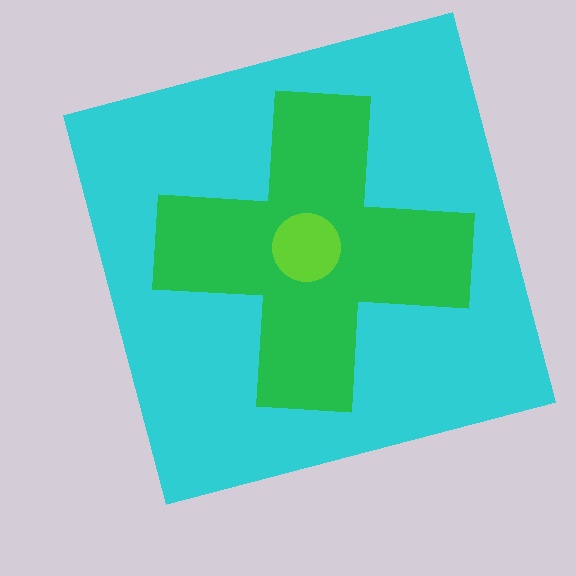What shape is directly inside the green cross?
The lime circle.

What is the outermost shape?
The cyan square.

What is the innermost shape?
The lime circle.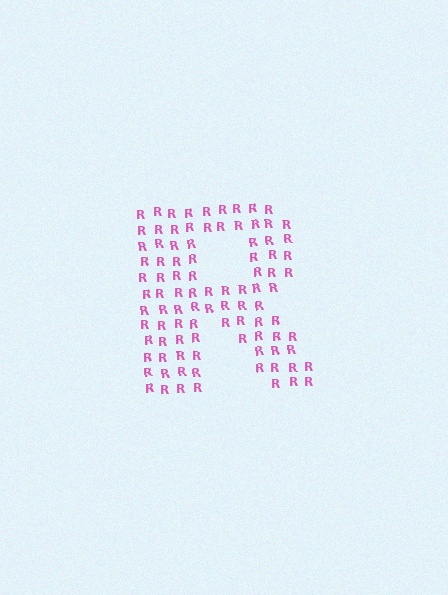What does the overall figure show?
The overall figure shows the letter R.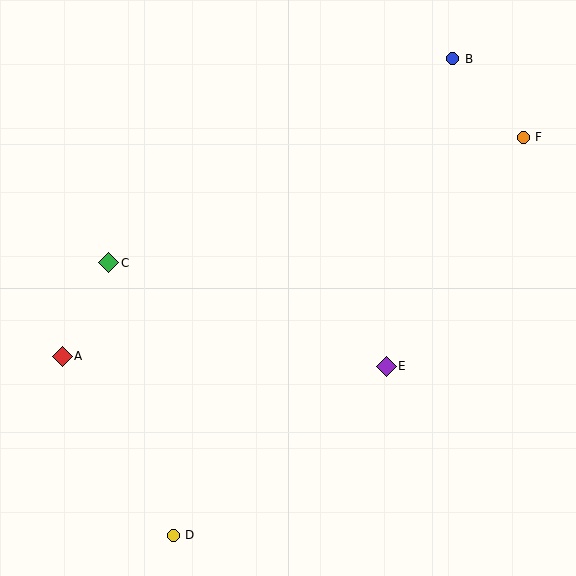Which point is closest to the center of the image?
Point E at (386, 366) is closest to the center.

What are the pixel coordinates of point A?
Point A is at (62, 356).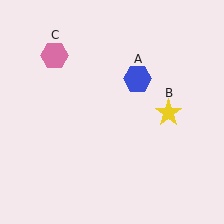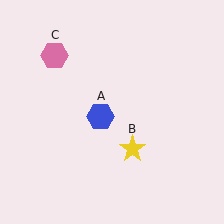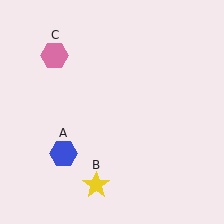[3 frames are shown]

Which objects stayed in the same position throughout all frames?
Pink hexagon (object C) remained stationary.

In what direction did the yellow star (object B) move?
The yellow star (object B) moved down and to the left.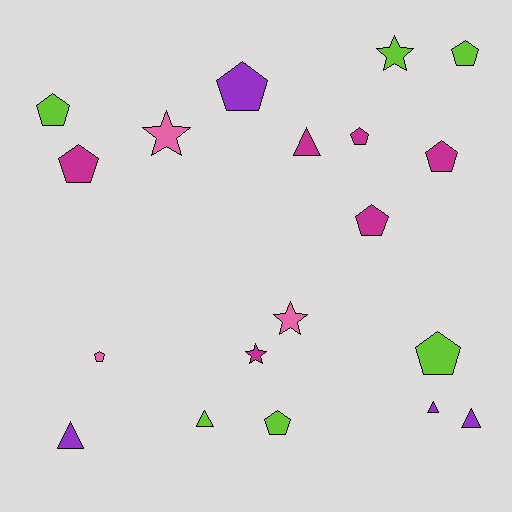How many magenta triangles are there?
There is 1 magenta triangle.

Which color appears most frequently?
Lime, with 6 objects.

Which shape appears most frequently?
Pentagon, with 10 objects.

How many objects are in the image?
There are 19 objects.